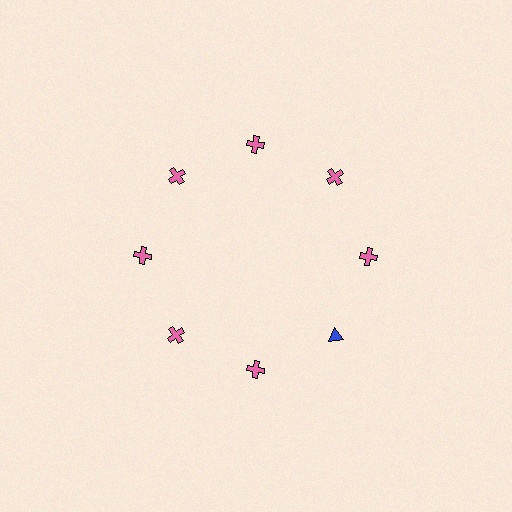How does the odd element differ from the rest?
It differs in both color (blue instead of pink) and shape (triangle instead of cross).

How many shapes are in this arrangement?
There are 8 shapes arranged in a ring pattern.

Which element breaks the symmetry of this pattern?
The blue triangle at roughly the 4 o'clock position breaks the symmetry. All other shapes are pink crosses.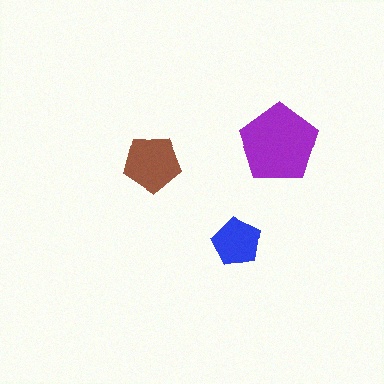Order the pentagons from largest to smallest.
the purple one, the brown one, the blue one.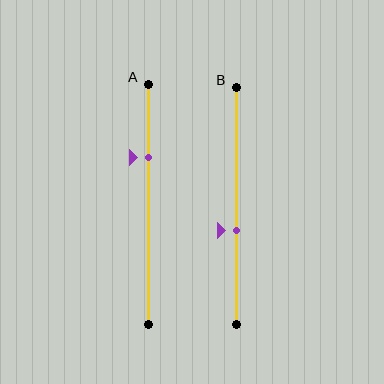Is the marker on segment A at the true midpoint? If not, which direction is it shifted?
No, the marker on segment A is shifted upward by about 19% of the segment length.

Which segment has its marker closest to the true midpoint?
Segment B has its marker closest to the true midpoint.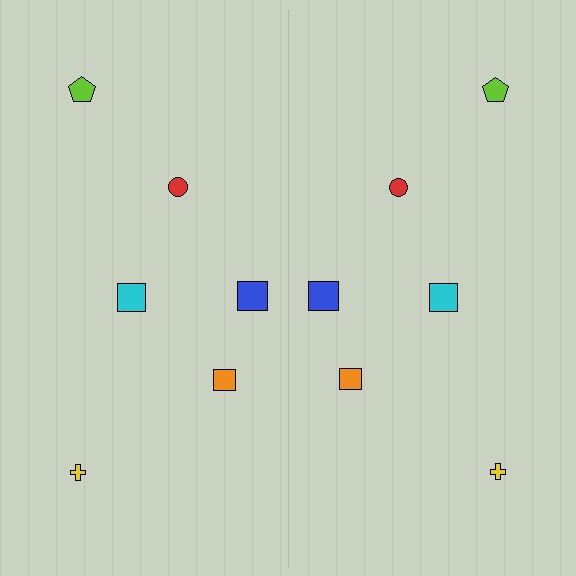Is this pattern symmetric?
Yes, this pattern has bilateral (reflection) symmetry.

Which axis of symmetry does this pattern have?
The pattern has a vertical axis of symmetry running through the center of the image.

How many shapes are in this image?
There are 12 shapes in this image.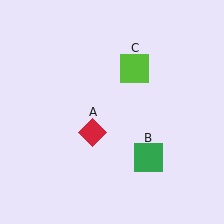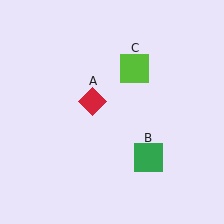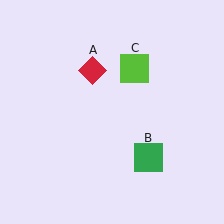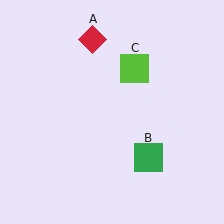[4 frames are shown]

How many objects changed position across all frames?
1 object changed position: red diamond (object A).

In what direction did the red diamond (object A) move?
The red diamond (object A) moved up.